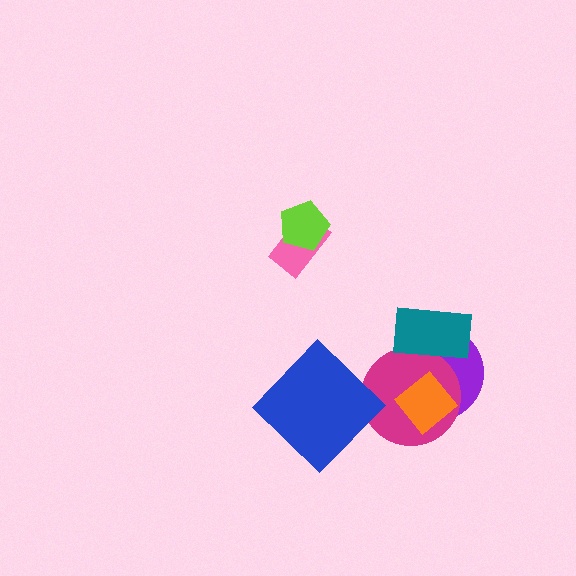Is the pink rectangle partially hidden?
Yes, it is partially covered by another shape.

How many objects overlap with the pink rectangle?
1 object overlaps with the pink rectangle.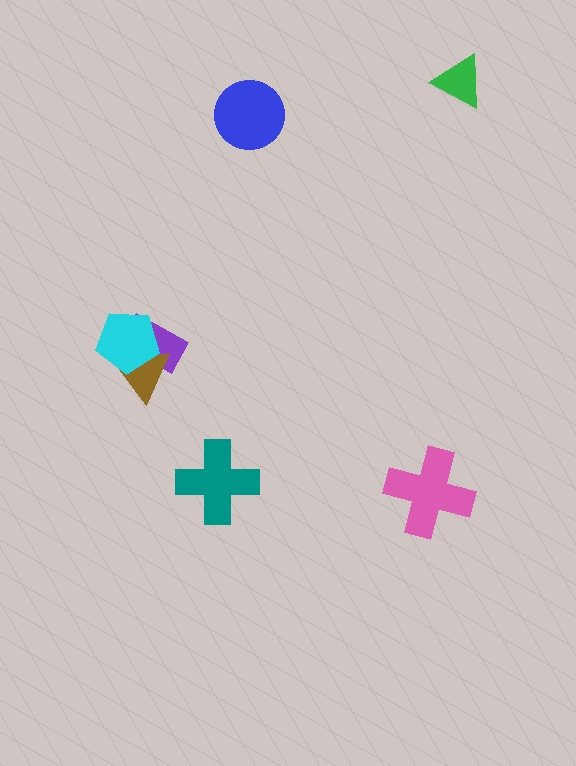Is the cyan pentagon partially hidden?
No, no other shape covers it.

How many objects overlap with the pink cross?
0 objects overlap with the pink cross.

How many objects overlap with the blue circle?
0 objects overlap with the blue circle.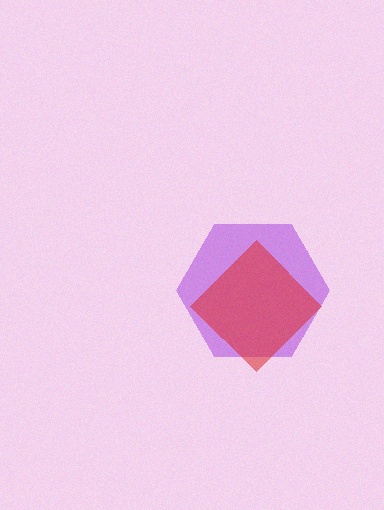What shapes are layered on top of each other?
The layered shapes are: a purple hexagon, a red diamond.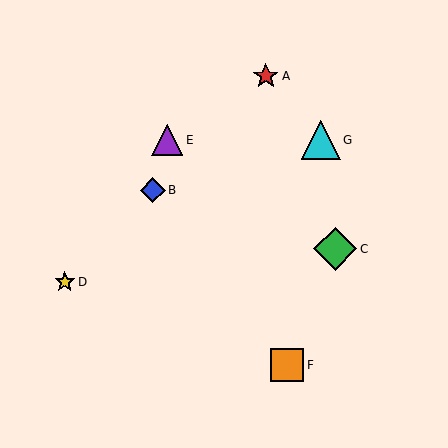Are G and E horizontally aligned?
Yes, both are at y≈140.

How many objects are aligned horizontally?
2 objects (E, G) are aligned horizontally.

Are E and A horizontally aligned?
No, E is at y≈140 and A is at y≈76.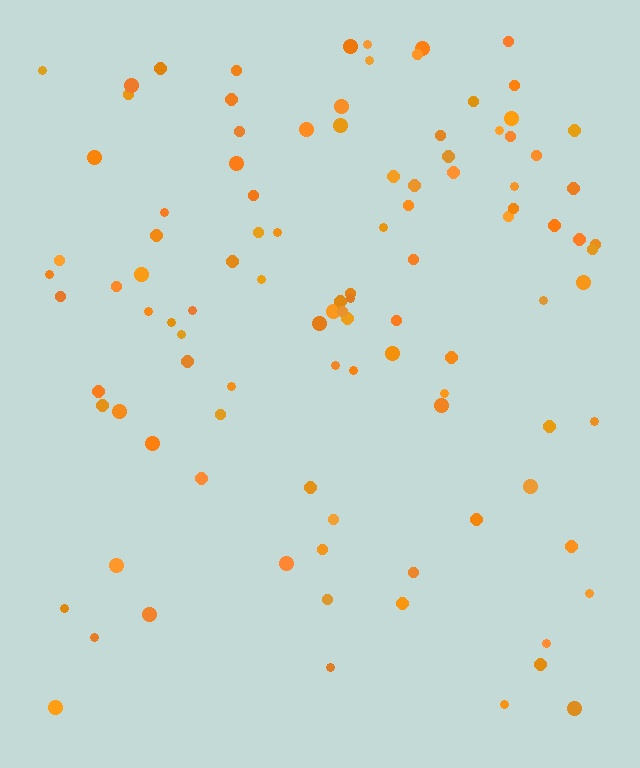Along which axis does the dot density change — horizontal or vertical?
Vertical.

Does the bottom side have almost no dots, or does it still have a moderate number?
Still a moderate number, just noticeably fewer than the top.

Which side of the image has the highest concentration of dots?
The top.